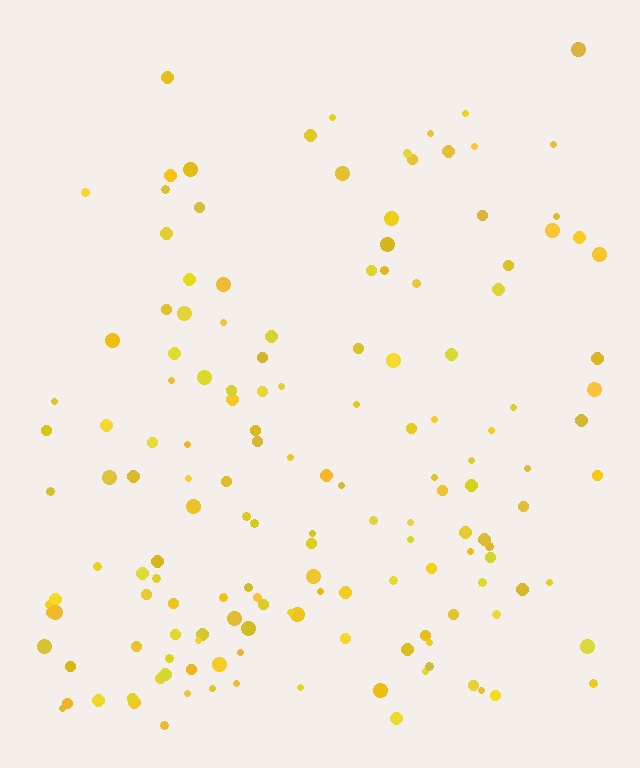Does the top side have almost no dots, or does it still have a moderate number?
Still a moderate number, just noticeably fewer than the bottom.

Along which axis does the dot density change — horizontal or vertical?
Vertical.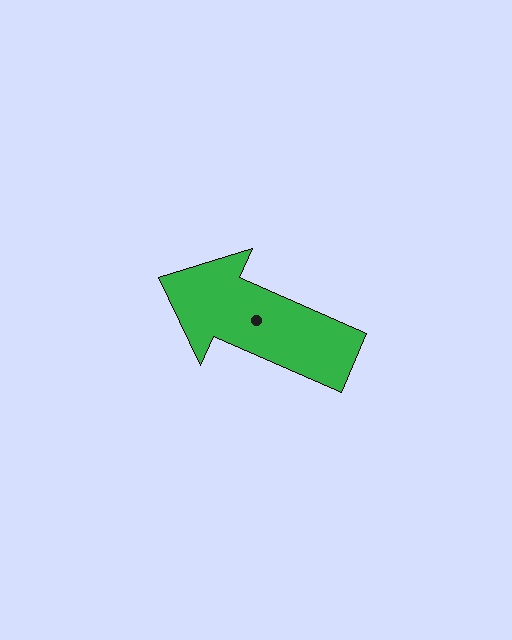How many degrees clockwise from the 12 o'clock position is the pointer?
Approximately 294 degrees.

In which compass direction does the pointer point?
Northwest.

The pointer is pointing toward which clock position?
Roughly 10 o'clock.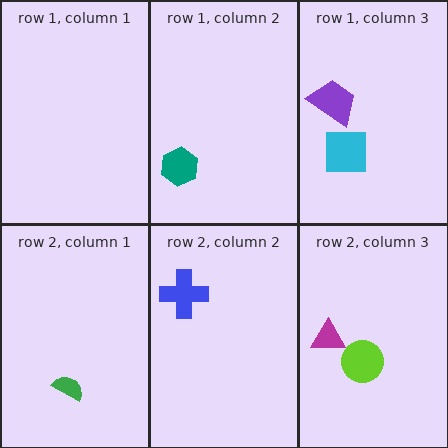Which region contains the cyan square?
The row 1, column 3 region.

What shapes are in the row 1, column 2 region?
The teal hexagon.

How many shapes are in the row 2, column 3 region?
2.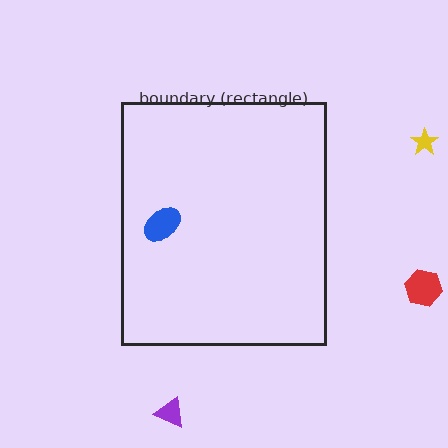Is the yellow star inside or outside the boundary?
Outside.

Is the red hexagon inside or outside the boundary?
Outside.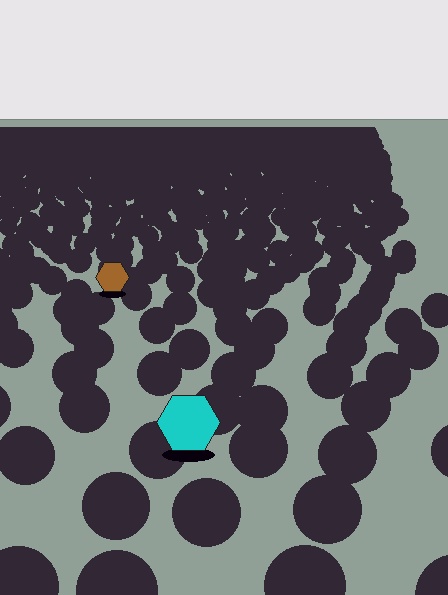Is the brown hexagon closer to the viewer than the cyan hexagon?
No. The cyan hexagon is closer — you can tell from the texture gradient: the ground texture is coarser near it.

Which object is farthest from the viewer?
The brown hexagon is farthest from the viewer. It appears smaller and the ground texture around it is denser.